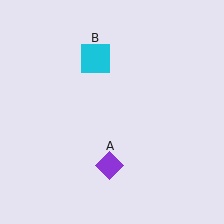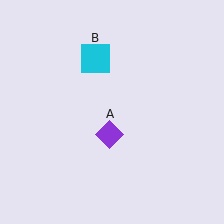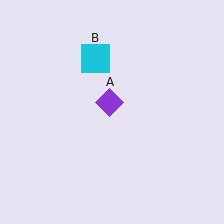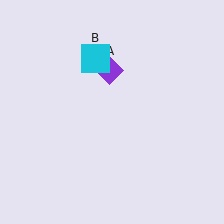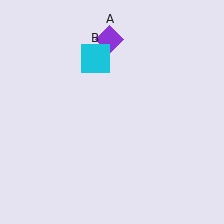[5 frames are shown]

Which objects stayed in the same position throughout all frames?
Cyan square (object B) remained stationary.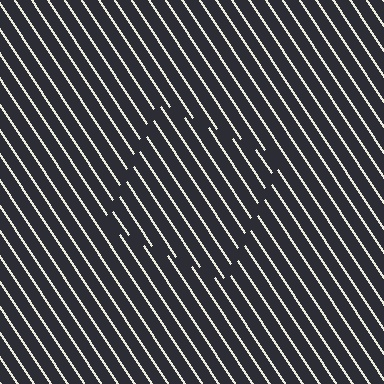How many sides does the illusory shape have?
4 sides — the line-ends trace a square.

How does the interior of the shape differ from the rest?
The interior of the shape contains the same grating, shifted by half a period — the contour is defined by the phase discontinuity where line-ends from the inner and outer gratings abut.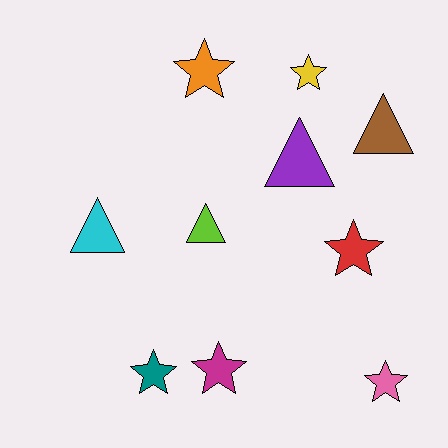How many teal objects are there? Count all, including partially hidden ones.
There is 1 teal object.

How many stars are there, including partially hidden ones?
There are 6 stars.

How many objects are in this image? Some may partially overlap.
There are 10 objects.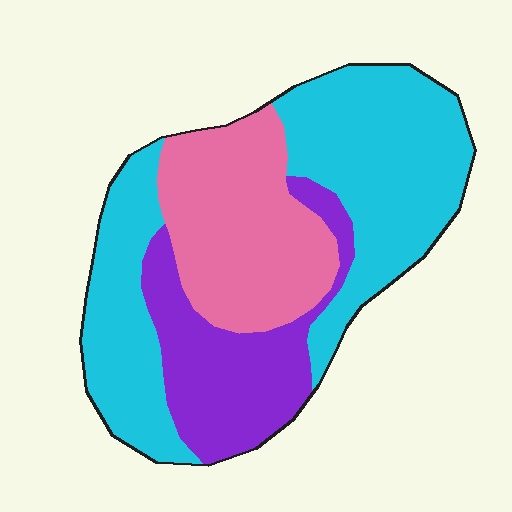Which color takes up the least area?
Purple, at roughly 25%.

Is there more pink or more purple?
Pink.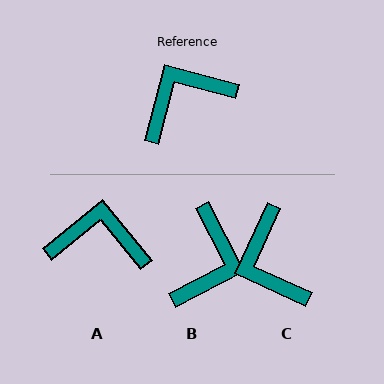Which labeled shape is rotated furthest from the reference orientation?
B, about 138 degrees away.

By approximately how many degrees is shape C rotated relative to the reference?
Approximately 80 degrees counter-clockwise.